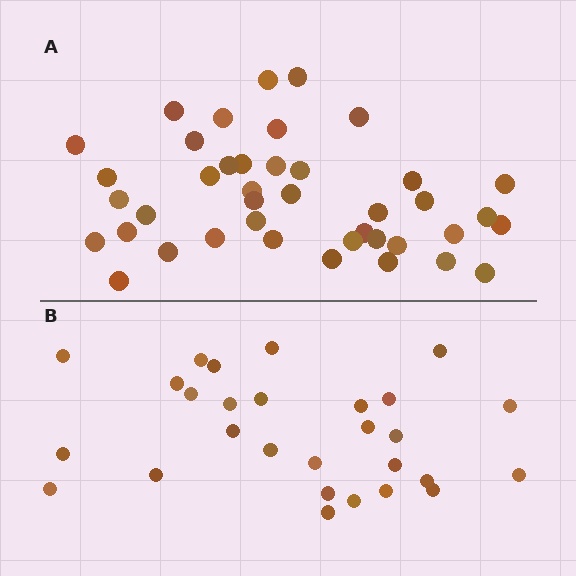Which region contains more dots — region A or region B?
Region A (the top region) has more dots.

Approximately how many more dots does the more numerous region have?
Region A has approximately 15 more dots than region B.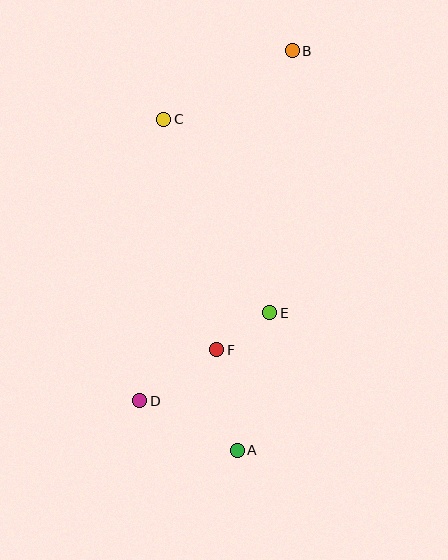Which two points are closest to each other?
Points E and F are closest to each other.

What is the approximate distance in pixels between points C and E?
The distance between C and E is approximately 221 pixels.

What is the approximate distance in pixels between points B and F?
The distance between B and F is approximately 308 pixels.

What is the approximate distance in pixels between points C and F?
The distance between C and F is approximately 237 pixels.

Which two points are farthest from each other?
Points A and B are farthest from each other.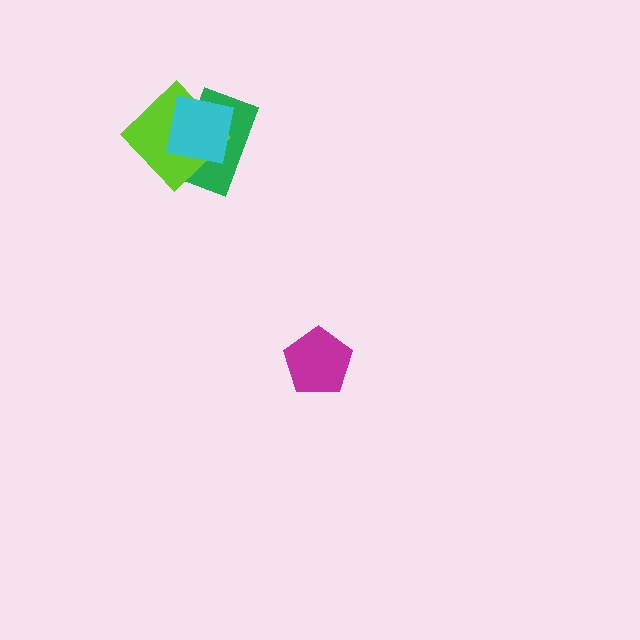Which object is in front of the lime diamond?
The cyan square is in front of the lime diamond.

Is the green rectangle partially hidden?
Yes, it is partially covered by another shape.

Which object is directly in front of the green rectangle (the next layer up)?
The lime diamond is directly in front of the green rectangle.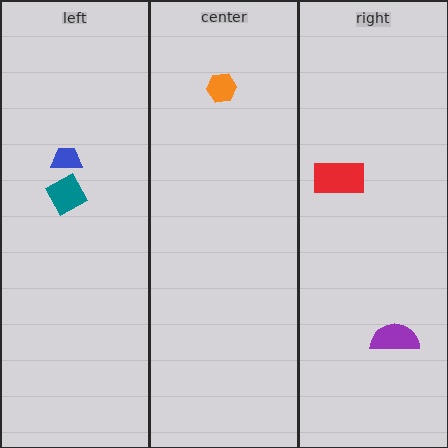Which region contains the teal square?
The left region.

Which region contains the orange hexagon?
The center region.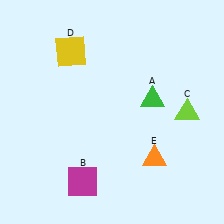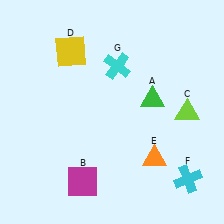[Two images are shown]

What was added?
A cyan cross (F), a cyan cross (G) were added in Image 2.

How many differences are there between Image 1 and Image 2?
There are 2 differences between the two images.